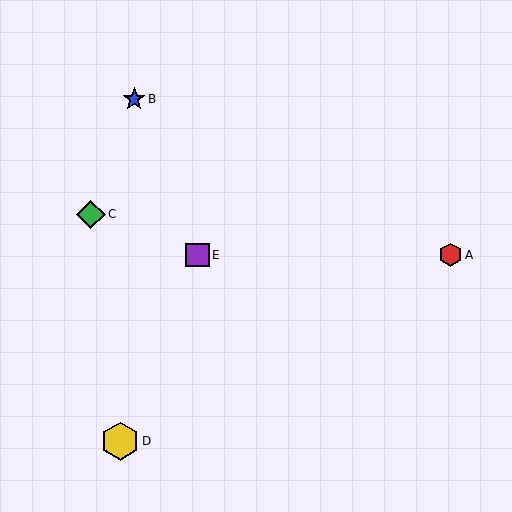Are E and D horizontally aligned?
No, E is at y≈255 and D is at y≈441.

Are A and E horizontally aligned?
Yes, both are at y≈255.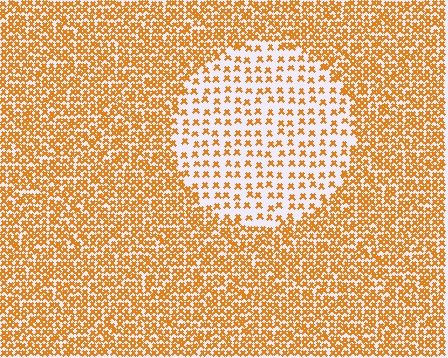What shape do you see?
I see a circle.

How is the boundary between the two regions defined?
The boundary is defined by a change in element density (approximately 2.4x ratio). All elements are the same color, size, and shape.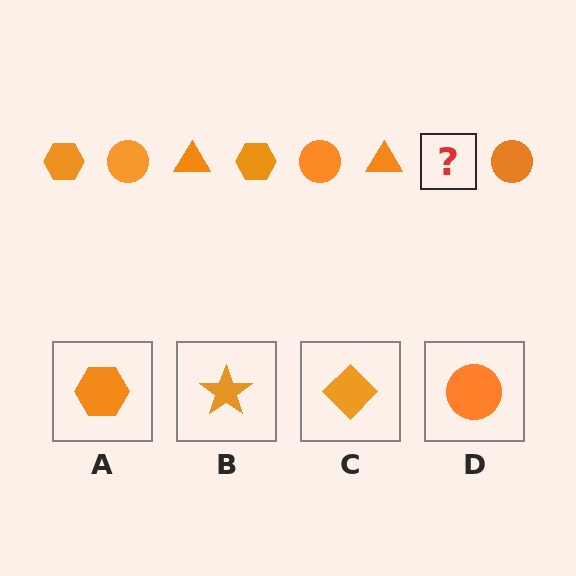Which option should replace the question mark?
Option A.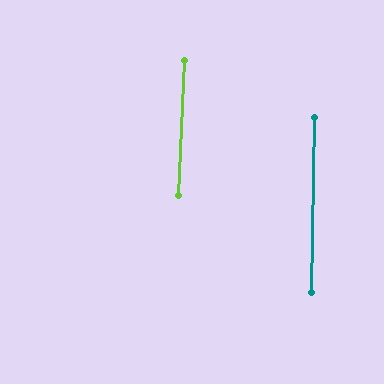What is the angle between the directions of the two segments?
Approximately 1 degree.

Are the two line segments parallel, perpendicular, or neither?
Parallel — their directions differ by only 1.4°.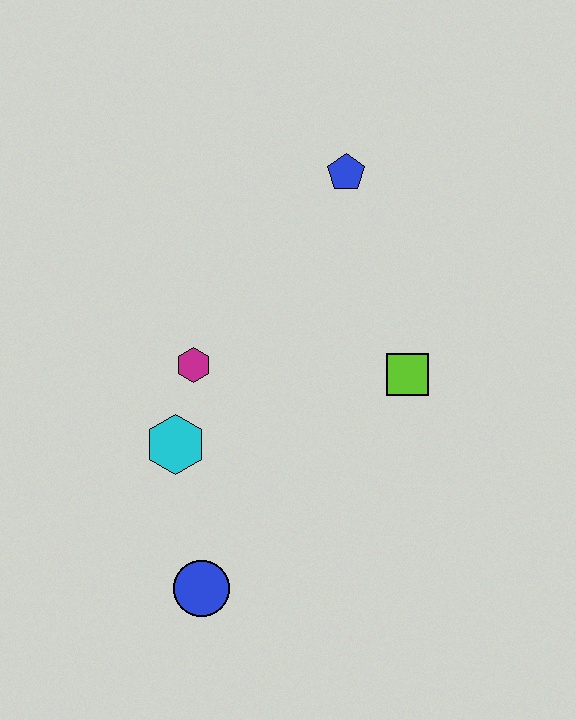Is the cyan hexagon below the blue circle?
No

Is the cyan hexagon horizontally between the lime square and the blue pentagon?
No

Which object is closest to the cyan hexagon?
The magenta hexagon is closest to the cyan hexagon.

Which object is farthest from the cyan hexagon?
The blue pentagon is farthest from the cyan hexagon.